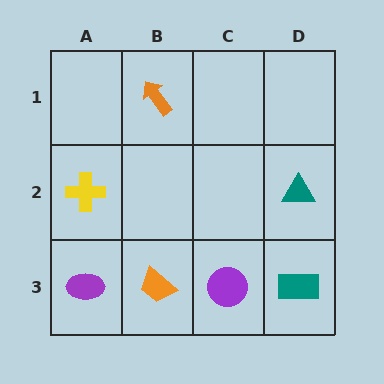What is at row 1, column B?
An orange arrow.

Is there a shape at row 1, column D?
No, that cell is empty.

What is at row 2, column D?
A teal triangle.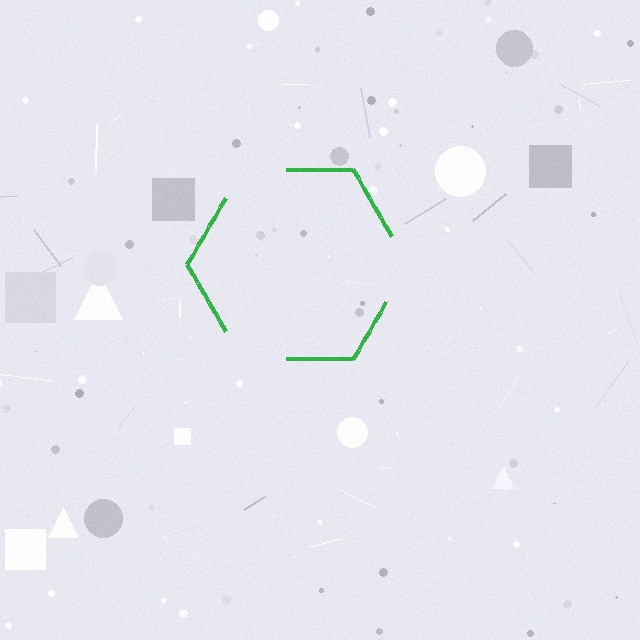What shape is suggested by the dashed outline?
The dashed outline suggests a hexagon.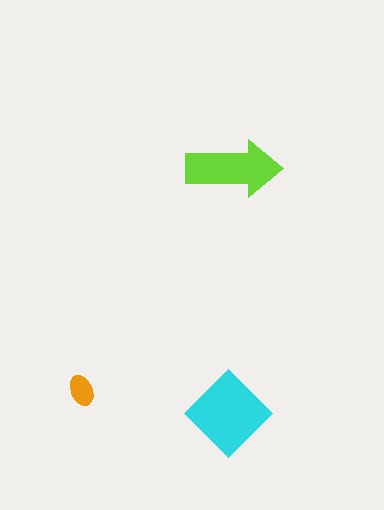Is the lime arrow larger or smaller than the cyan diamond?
Smaller.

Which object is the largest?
The cyan diamond.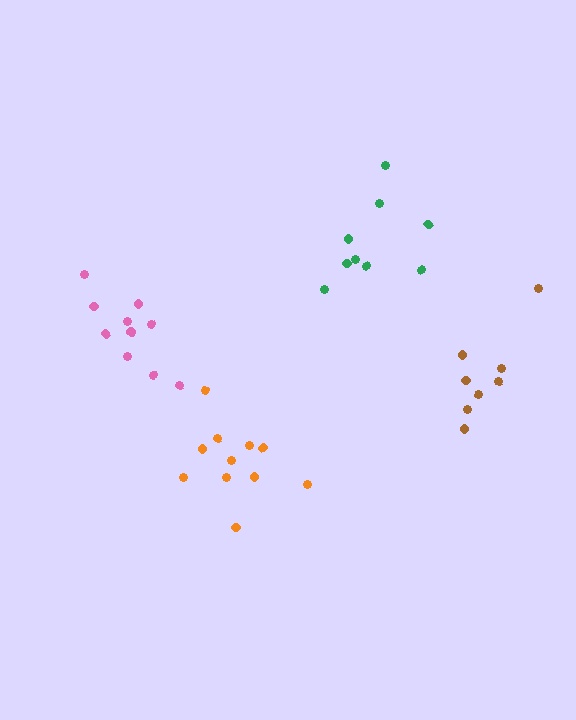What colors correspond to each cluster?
The clusters are colored: green, brown, orange, pink.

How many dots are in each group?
Group 1: 9 dots, Group 2: 8 dots, Group 3: 11 dots, Group 4: 10 dots (38 total).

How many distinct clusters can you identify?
There are 4 distinct clusters.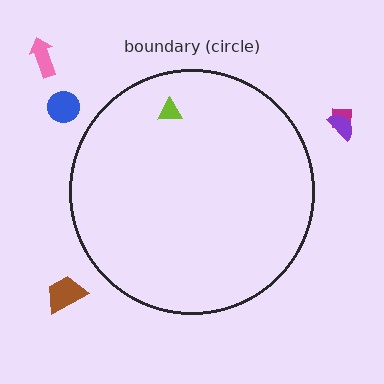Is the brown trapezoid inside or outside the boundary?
Outside.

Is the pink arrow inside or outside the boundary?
Outside.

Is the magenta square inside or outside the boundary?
Outside.